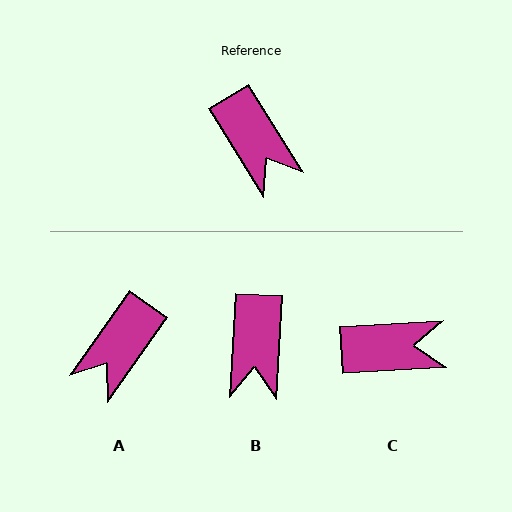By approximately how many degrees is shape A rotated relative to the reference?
Approximately 67 degrees clockwise.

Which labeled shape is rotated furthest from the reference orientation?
A, about 67 degrees away.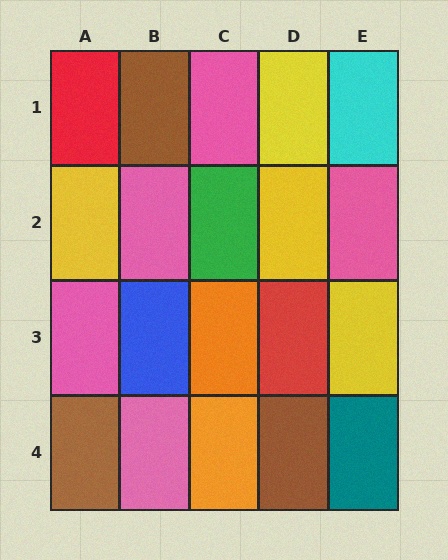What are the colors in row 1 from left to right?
Red, brown, pink, yellow, cyan.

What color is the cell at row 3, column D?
Red.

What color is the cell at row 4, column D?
Brown.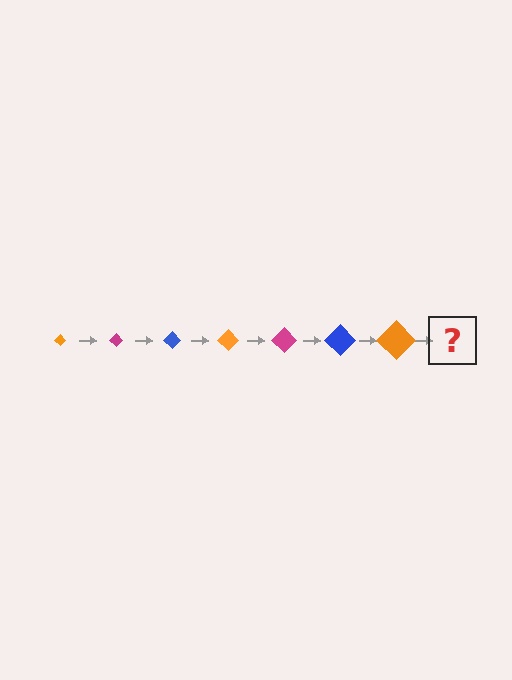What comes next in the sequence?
The next element should be a magenta diamond, larger than the previous one.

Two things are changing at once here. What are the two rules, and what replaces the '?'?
The two rules are that the diamond grows larger each step and the color cycles through orange, magenta, and blue. The '?' should be a magenta diamond, larger than the previous one.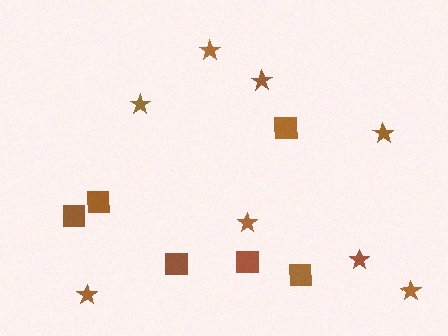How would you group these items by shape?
There are 2 groups: one group of squares (6) and one group of stars (8).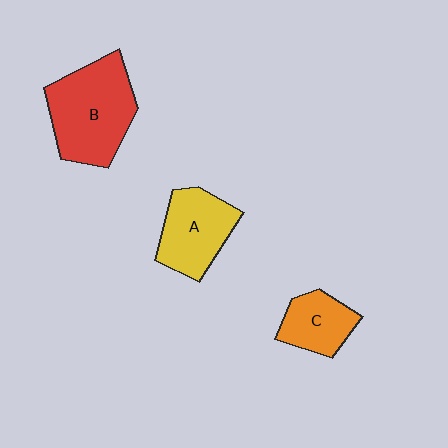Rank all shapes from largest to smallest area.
From largest to smallest: B (red), A (yellow), C (orange).